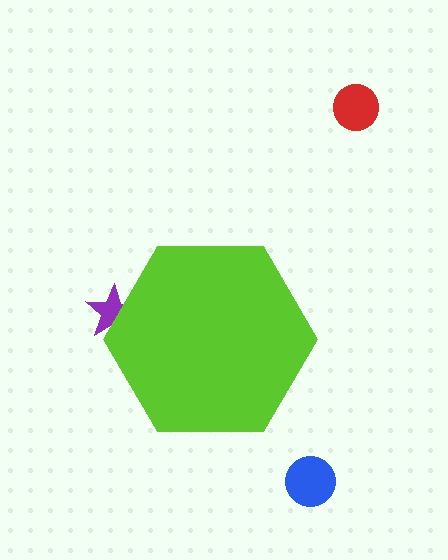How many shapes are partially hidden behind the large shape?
1 shape is partially hidden.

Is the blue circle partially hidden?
No, the blue circle is fully visible.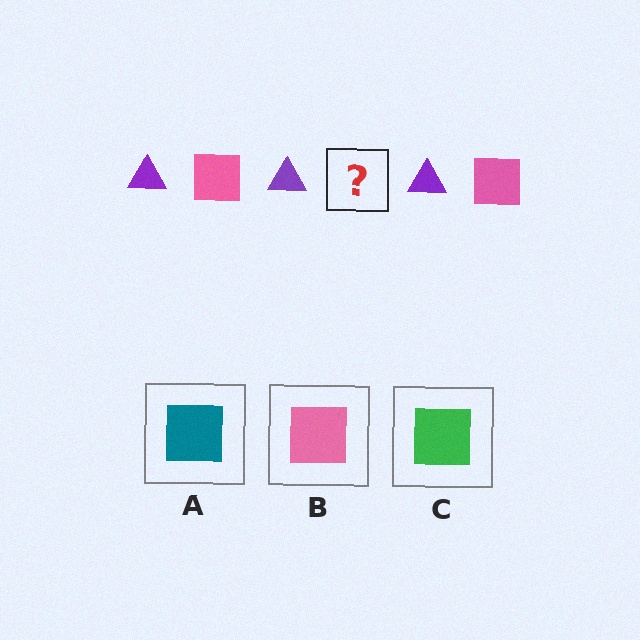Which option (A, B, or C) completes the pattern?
B.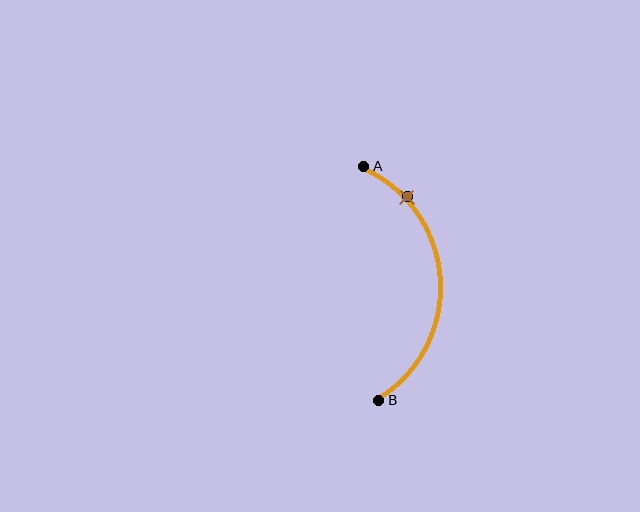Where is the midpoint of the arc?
The arc midpoint is the point on the curve farthest from the straight line joining A and B. It sits to the right of that line.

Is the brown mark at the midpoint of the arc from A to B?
No. The brown mark lies on the arc but is closer to endpoint A. The arc midpoint would be at the point on the curve equidistant along the arc from both A and B.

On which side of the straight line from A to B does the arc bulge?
The arc bulges to the right of the straight line connecting A and B.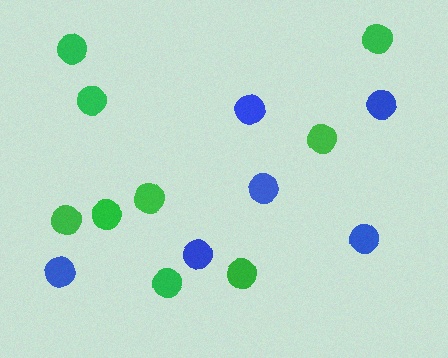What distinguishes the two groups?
There are 2 groups: one group of green circles (9) and one group of blue circles (6).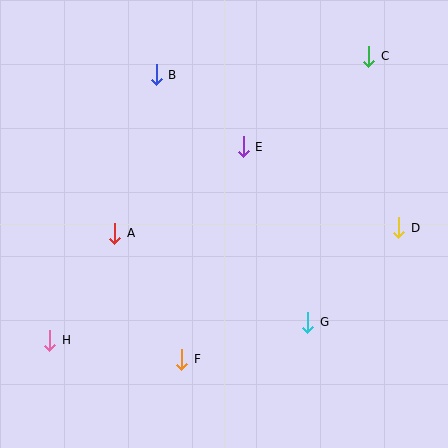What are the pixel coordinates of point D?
Point D is at (399, 228).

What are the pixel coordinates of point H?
Point H is at (50, 340).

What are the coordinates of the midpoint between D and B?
The midpoint between D and B is at (278, 151).